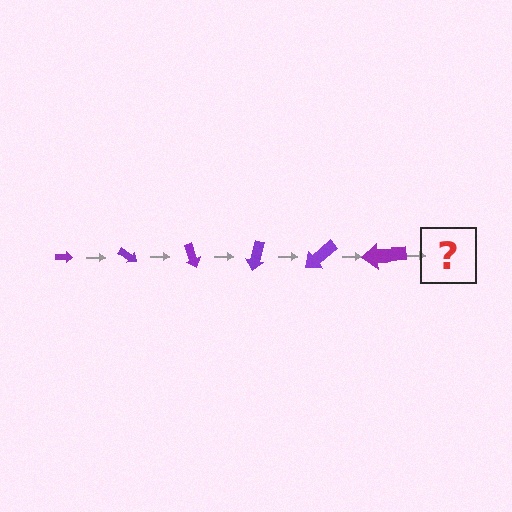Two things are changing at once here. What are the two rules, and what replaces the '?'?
The two rules are that the arrow grows larger each step and it rotates 35 degrees each step. The '?' should be an arrow, larger than the previous one and rotated 210 degrees from the start.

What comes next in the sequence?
The next element should be an arrow, larger than the previous one and rotated 210 degrees from the start.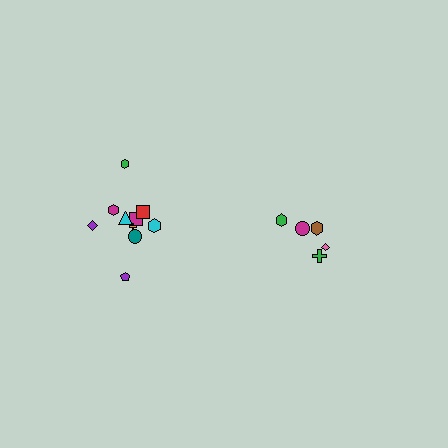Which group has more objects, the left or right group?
The left group.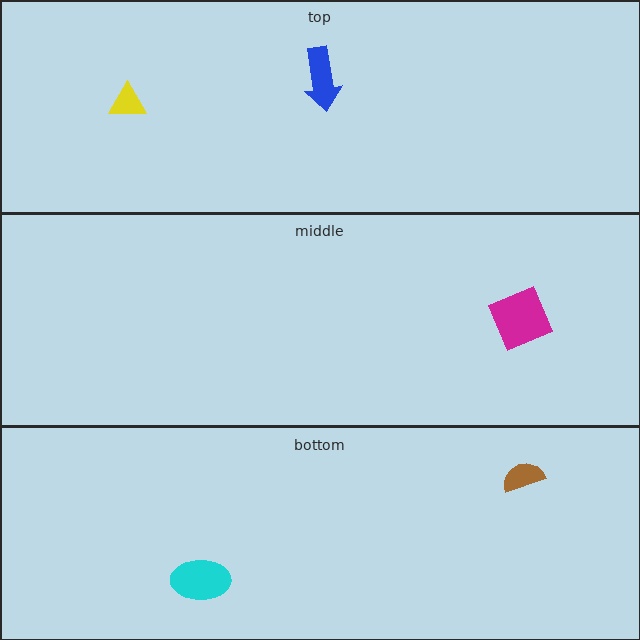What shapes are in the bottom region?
The brown semicircle, the cyan ellipse.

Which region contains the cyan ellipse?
The bottom region.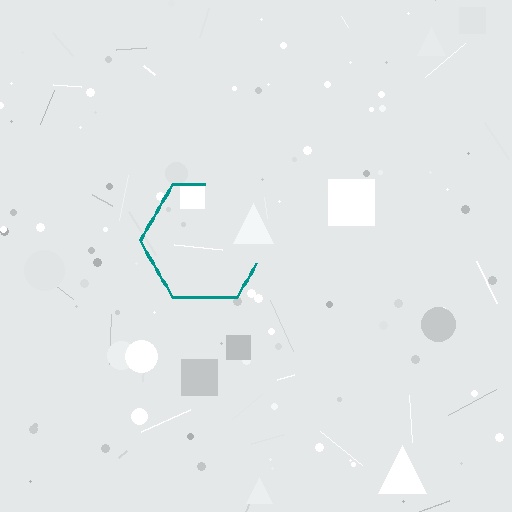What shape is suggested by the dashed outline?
The dashed outline suggests a hexagon.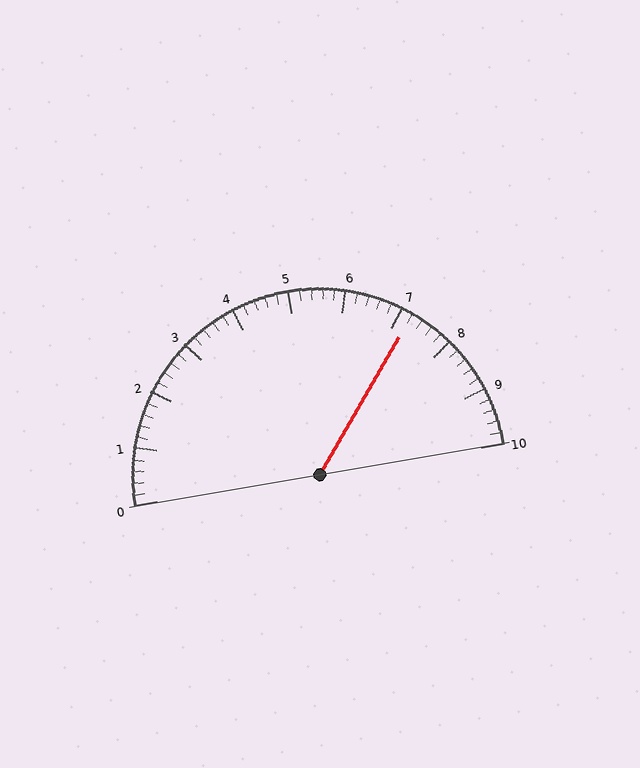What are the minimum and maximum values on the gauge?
The gauge ranges from 0 to 10.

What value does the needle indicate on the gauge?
The needle indicates approximately 7.2.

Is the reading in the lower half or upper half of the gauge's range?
The reading is in the upper half of the range (0 to 10).